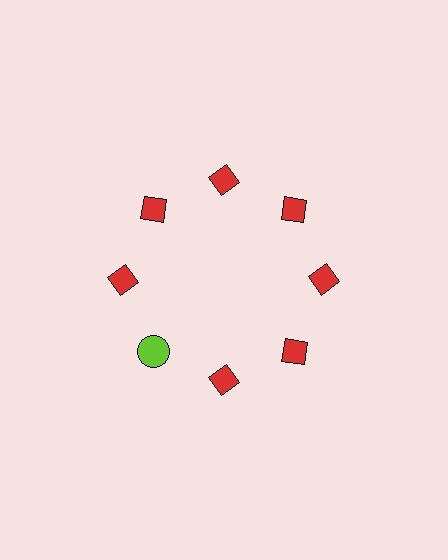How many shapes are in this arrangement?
There are 8 shapes arranged in a ring pattern.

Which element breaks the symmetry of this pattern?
The lime circle at roughly the 8 o'clock position breaks the symmetry. All other shapes are red diamonds.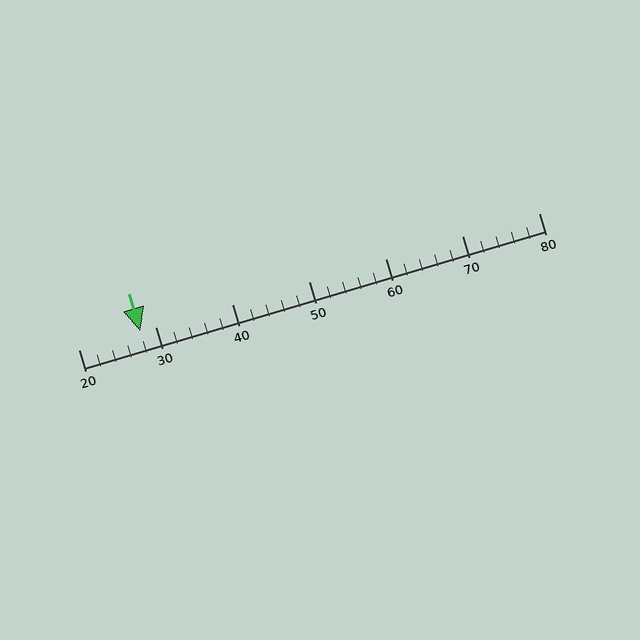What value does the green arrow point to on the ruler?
The green arrow points to approximately 28.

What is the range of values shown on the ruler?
The ruler shows values from 20 to 80.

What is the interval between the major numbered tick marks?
The major tick marks are spaced 10 units apart.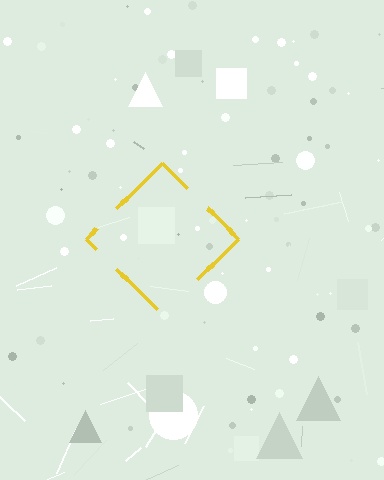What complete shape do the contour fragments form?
The contour fragments form a diamond.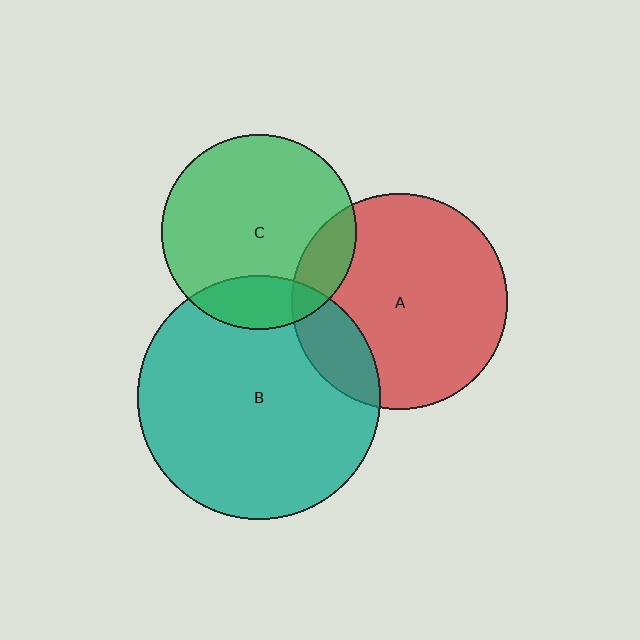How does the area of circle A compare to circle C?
Approximately 1.2 times.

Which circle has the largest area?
Circle B (teal).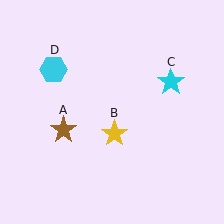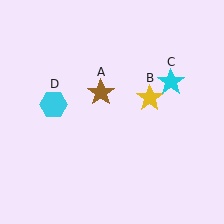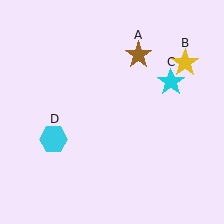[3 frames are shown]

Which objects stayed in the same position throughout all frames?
Cyan star (object C) remained stationary.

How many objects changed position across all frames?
3 objects changed position: brown star (object A), yellow star (object B), cyan hexagon (object D).